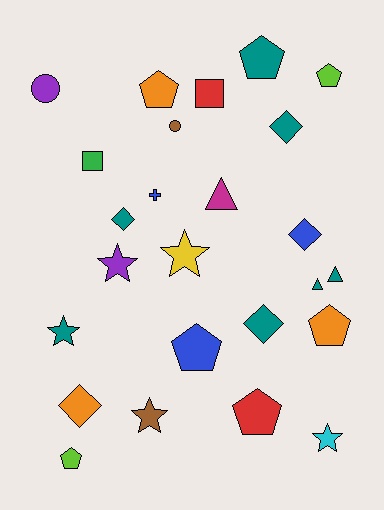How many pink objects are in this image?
There are no pink objects.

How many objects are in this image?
There are 25 objects.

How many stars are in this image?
There are 5 stars.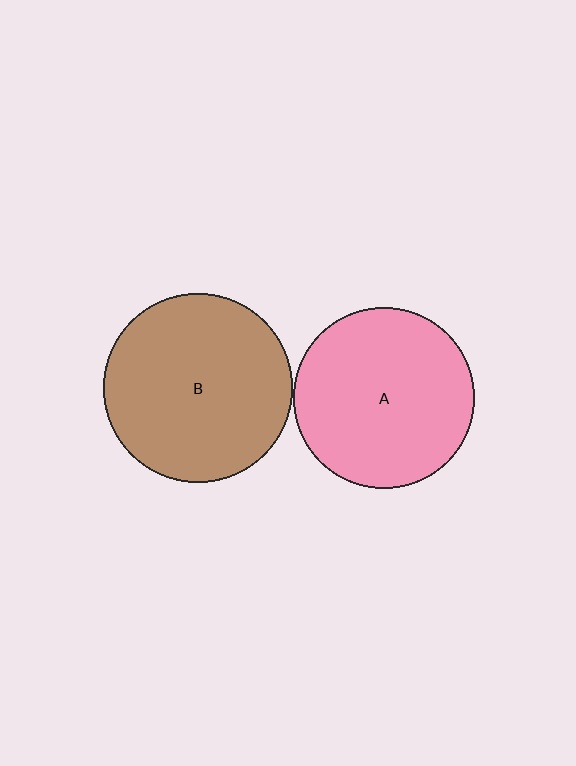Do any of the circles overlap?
No, none of the circles overlap.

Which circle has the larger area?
Circle B (brown).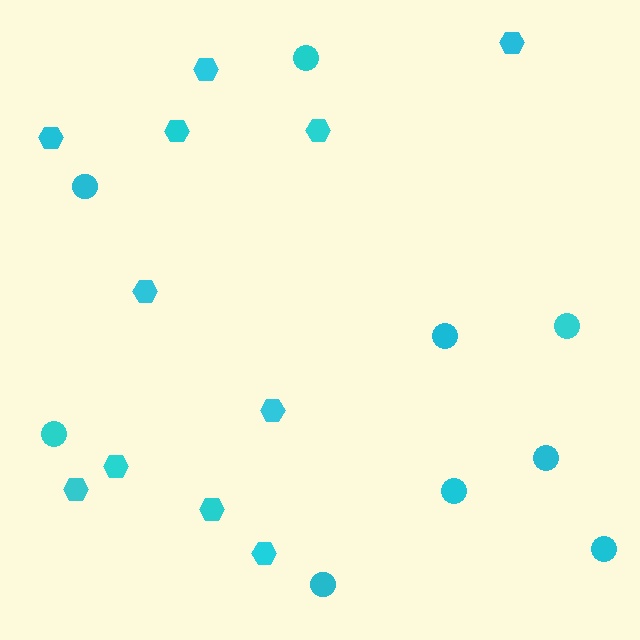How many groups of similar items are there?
There are 2 groups: one group of hexagons (11) and one group of circles (9).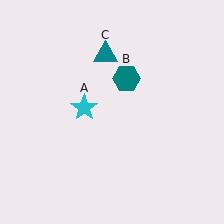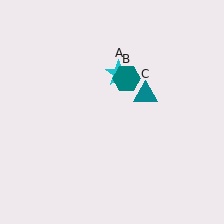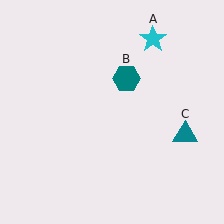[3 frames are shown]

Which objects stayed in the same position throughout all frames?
Teal hexagon (object B) remained stationary.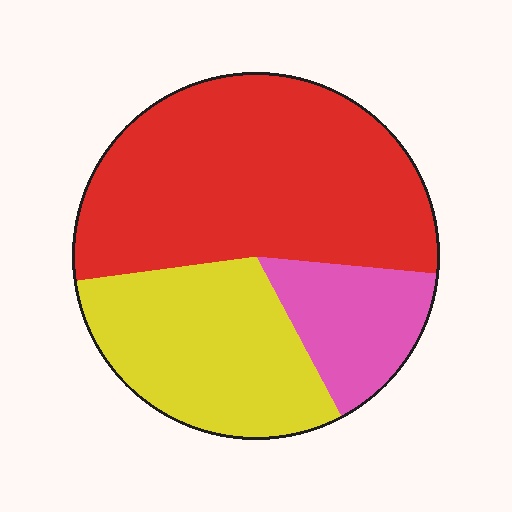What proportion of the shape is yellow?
Yellow takes up about one third (1/3) of the shape.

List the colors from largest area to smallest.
From largest to smallest: red, yellow, pink.